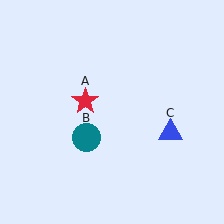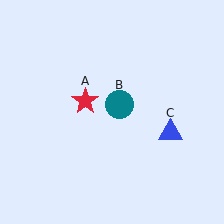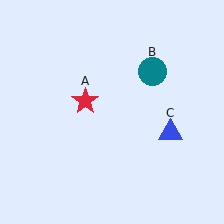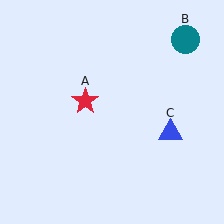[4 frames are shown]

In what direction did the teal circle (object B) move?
The teal circle (object B) moved up and to the right.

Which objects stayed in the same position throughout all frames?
Red star (object A) and blue triangle (object C) remained stationary.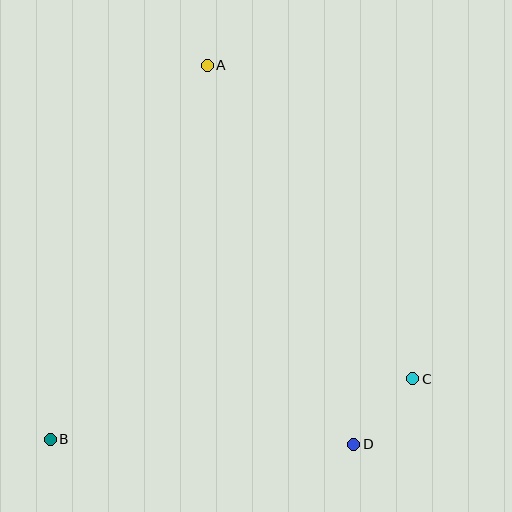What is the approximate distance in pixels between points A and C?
The distance between A and C is approximately 375 pixels.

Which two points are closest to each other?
Points C and D are closest to each other.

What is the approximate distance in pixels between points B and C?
The distance between B and C is approximately 368 pixels.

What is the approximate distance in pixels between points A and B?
The distance between A and B is approximately 406 pixels.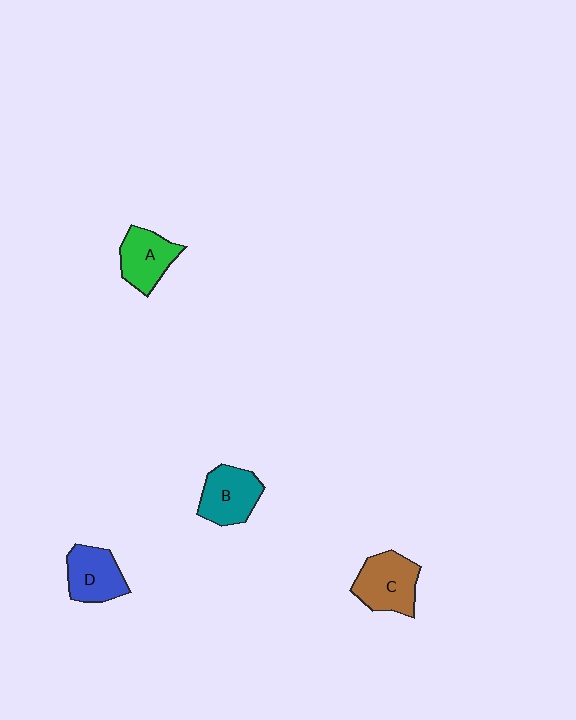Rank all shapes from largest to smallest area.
From largest to smallest: C (brown), B (teal), D (blue), A (green).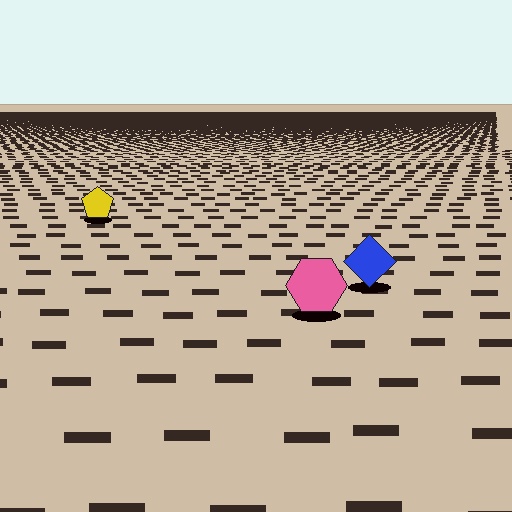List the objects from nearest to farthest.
From nearest to farthest: the pink hexagon, the blue diamond, the yellow pentagon.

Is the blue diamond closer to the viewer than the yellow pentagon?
Yes. The blue diamond is closer — you can tell from the texture gradient: the ground texture is coarser near it.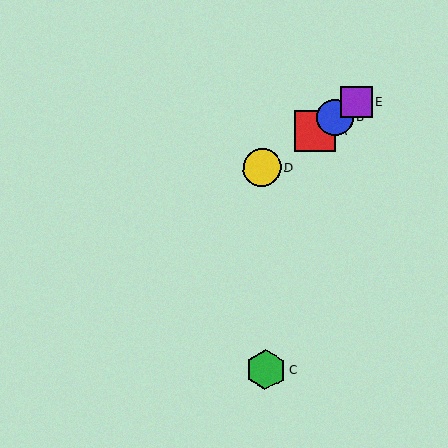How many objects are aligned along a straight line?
4 objects (A, B, D, E) are aligned along a straight line.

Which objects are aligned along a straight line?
Objects A, B, D, E are aligned along a straight line.